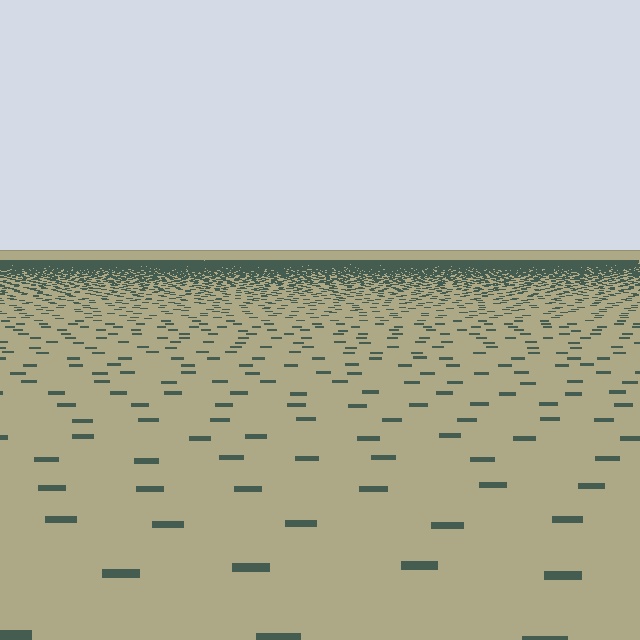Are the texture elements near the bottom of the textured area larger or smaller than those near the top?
Larger. Near the bottom, elements are closer to the viewer and appear at a bigger on-screen size.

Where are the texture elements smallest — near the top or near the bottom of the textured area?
Near the top.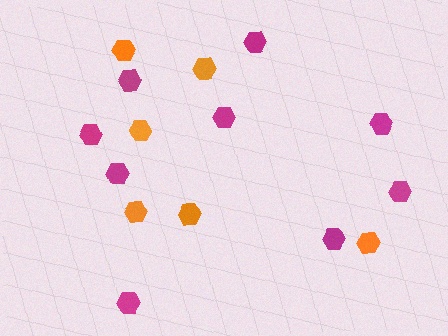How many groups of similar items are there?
There are 2 groups: one group of orange hexagons (6) and one group of magenta hexagons (9).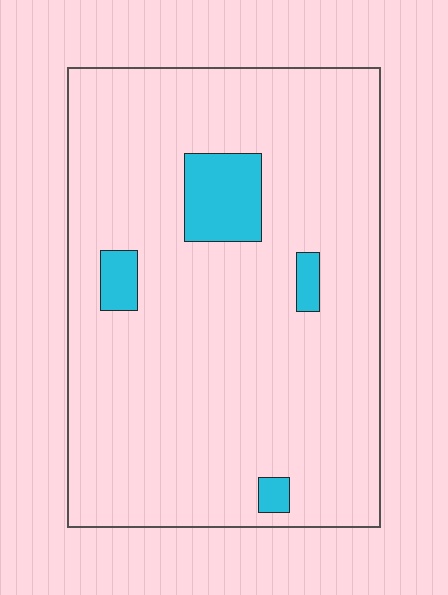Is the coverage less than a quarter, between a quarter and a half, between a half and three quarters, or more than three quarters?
Less than a quarter.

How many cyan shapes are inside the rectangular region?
4.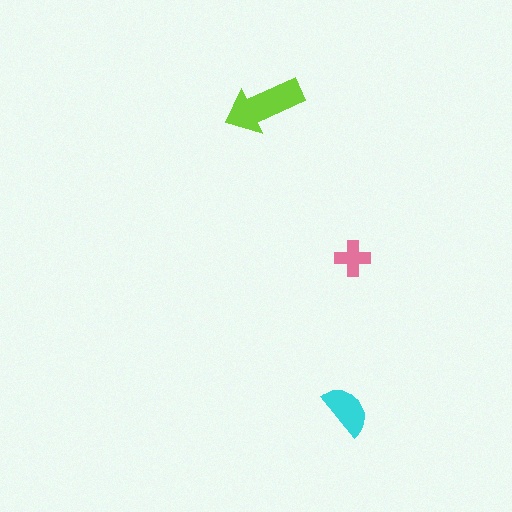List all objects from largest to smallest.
The lime arrow, the cyan semicircle, the pink cross.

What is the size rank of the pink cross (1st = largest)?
3rd.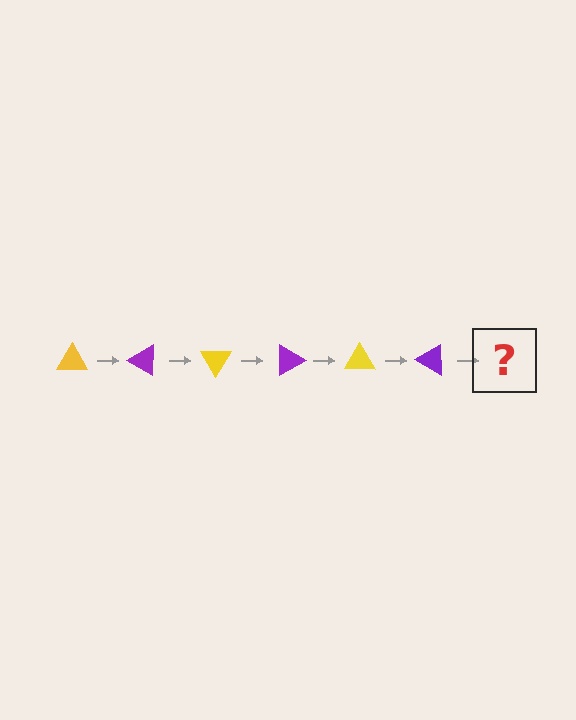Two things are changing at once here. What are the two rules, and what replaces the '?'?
The two rules are that it rotates 30 degrees each step and the color cycles through yellow and purple. The '?' should be a yellow triangle, rotated 180 degrees from the start.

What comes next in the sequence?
The next element should be a yellow triangle, rotated 180 degrees from the start.